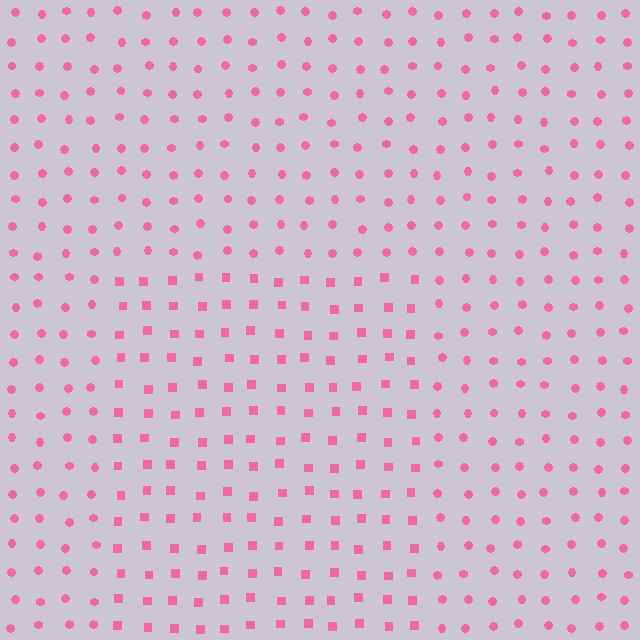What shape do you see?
I see a rectangle.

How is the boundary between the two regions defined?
The boundary is defined by a change in element shape: squares inside vs. circles outside. All elements share the same color and spacing.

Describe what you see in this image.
The image is filled with small pink elements arranged in a uniform grid. A rectangle-shaped region contains squares, while the surrounding area contains circles. The boundary is defined purely by the change in element shape.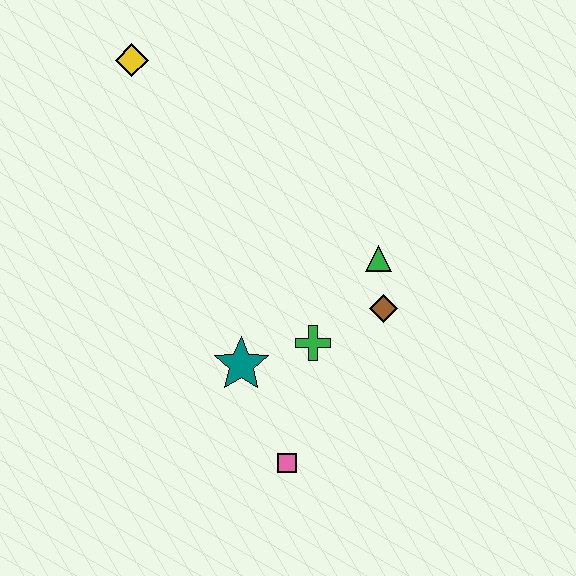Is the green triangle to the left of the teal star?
No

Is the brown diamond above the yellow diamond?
No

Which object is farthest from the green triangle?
The yellow diamond is farthest from the green triangle.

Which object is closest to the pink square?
The teal star is closest to the pink square.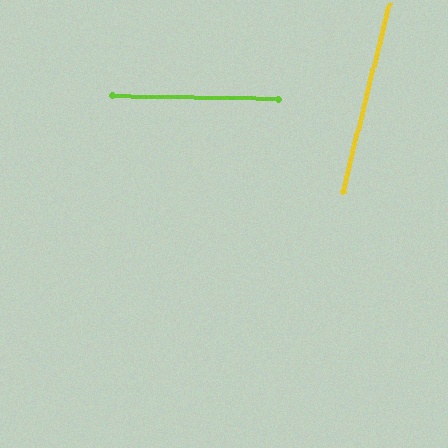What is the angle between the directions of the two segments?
Approximately 78 degrees.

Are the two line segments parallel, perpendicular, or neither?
Neither parallel nor perpendicular — they differ by about 78°.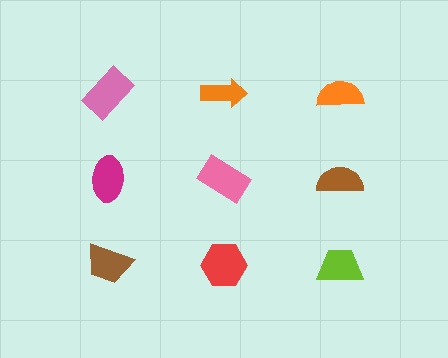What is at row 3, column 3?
A lime trapezoid.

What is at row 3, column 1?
A brown trapezoid.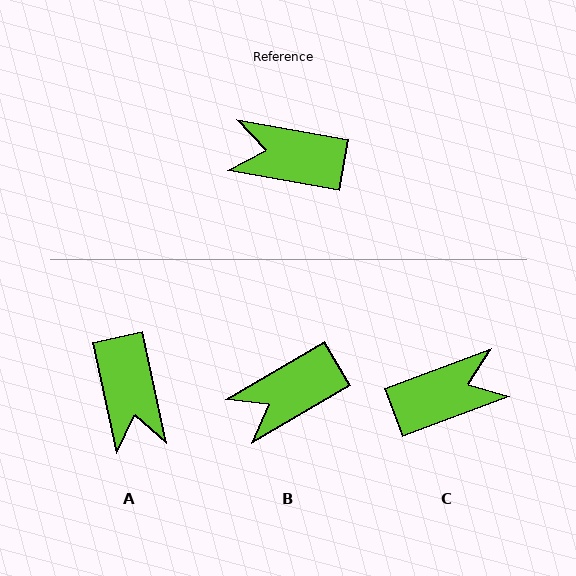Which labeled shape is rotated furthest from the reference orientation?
C, about 150 degrees away.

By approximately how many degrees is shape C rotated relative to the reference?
Approximately 150 degrees clockwise.